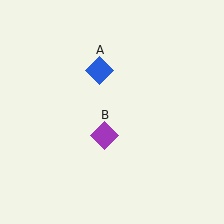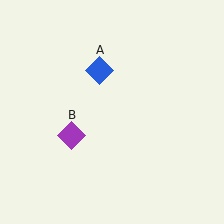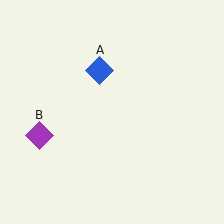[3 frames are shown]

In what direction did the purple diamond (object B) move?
The purple diamond (object B) moved left.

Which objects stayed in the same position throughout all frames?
Blue diamond (object A) remained stationary.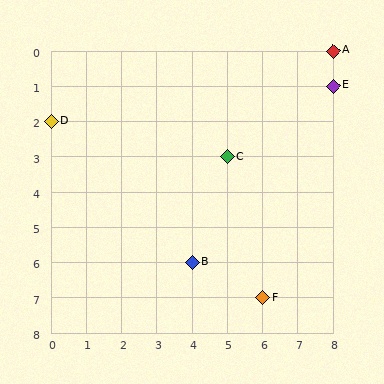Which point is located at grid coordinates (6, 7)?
Point F is at (6, 7).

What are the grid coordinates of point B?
Point B is at grid coordinates (4, 6).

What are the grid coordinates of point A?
Point A is at grid coordinates (8, 0).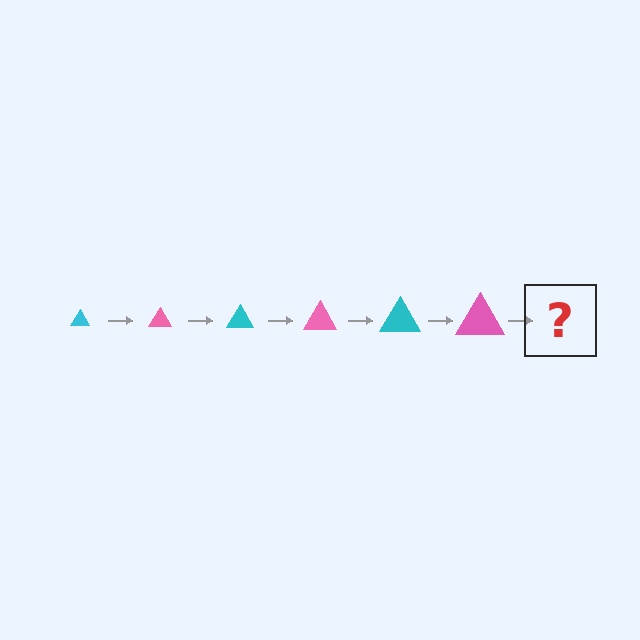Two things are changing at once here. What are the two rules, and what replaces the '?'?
The two rules are that the triangle grows larger each step and the color cycles through cyan and pink. The '?' should be a cyan triangle, larger than the previous one.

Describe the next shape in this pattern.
It should be a cyan triangle, larger than the previous one.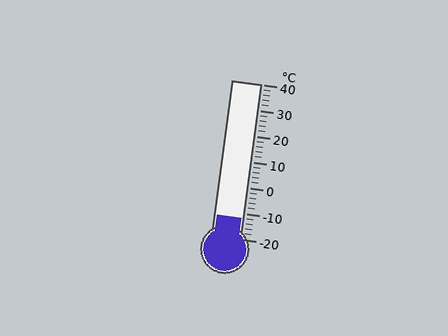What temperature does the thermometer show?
The thermometer shows approximately -12°C.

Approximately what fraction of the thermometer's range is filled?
The thermometer is filled to approximately 15% of its range.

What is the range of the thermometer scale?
The thermometer scale ranges from -20°C to 40°C.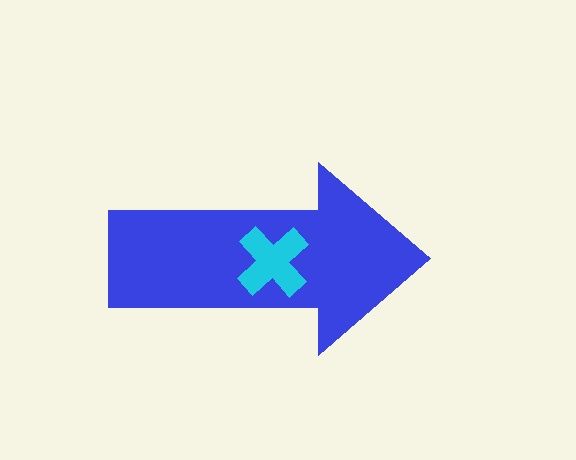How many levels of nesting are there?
2.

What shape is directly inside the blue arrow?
The cyan cross.